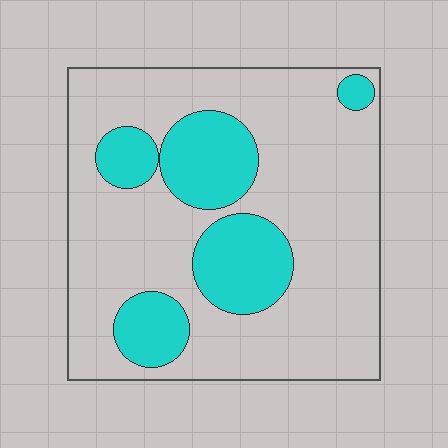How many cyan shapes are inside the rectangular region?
5.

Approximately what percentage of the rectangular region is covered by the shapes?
Approximately 25%.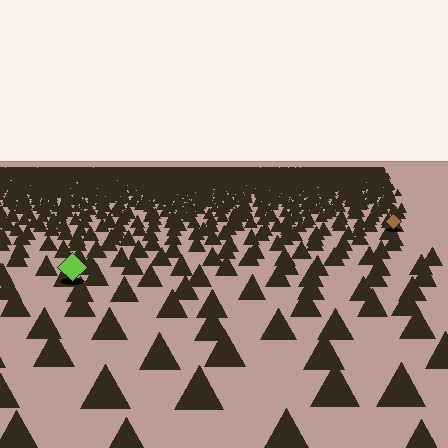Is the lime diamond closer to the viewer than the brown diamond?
Yes. The lime diamond is closer — you can tell from the texture gradient: the ground texture is coarser near it.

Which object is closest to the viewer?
The lime diamond is closest. The texture marks near it are larger and more spread out.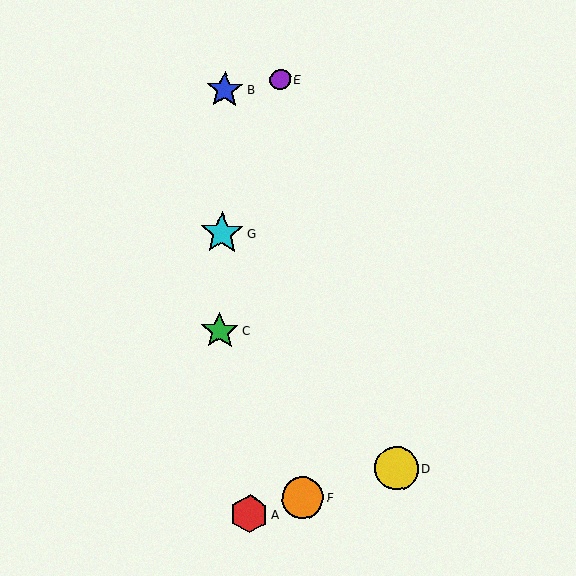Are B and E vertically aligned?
No, B is at x≈225 and E is at x≈280.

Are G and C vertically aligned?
Yes, both are at x≈222.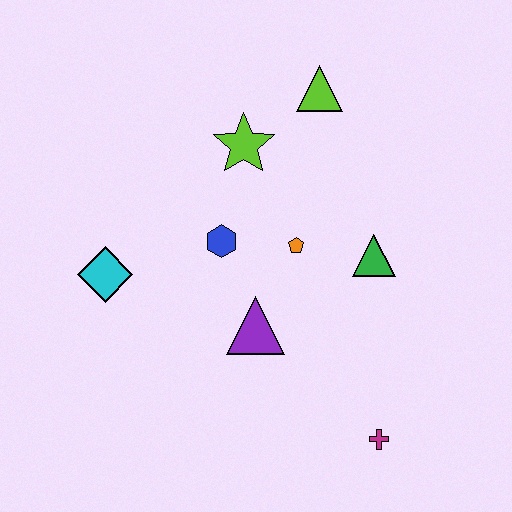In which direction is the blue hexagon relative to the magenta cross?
The blue hexagon is above the magenta cross.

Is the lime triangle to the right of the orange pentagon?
Yes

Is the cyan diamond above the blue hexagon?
No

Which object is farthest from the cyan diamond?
The magenta cross is farthest from the cyan diamond.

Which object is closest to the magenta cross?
The purple triangle is closest to the magenta cross.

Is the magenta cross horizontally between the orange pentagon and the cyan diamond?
No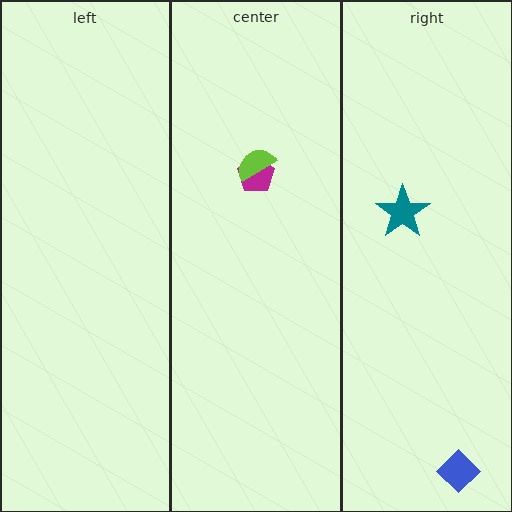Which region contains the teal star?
The right region.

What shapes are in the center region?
The magenta pentagon, the lime semicircle.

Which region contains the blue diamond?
The right region.